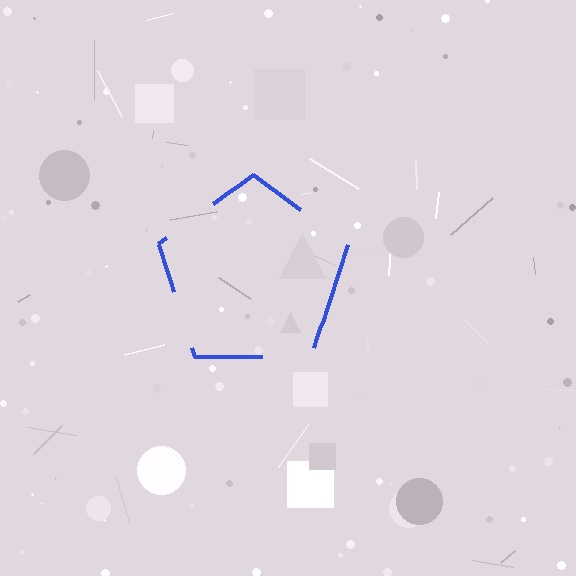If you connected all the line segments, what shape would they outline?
They would outline a pentagon.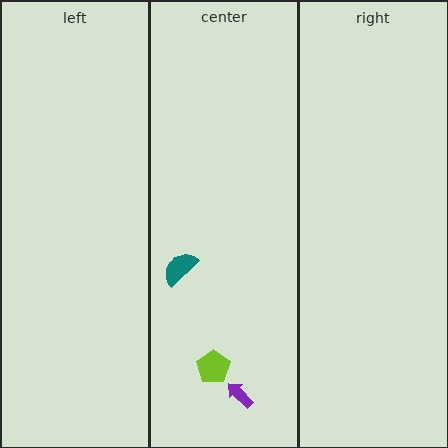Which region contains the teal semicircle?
The center region.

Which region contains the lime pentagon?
The center region.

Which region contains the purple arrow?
The center region.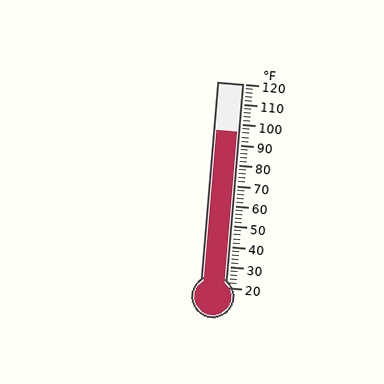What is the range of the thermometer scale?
The thermometer scale ranges from 20°F to 120°F.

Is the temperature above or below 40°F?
The temperature is above 40°F.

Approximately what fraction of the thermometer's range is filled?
The thermometer is filled to approximately 75% of its range.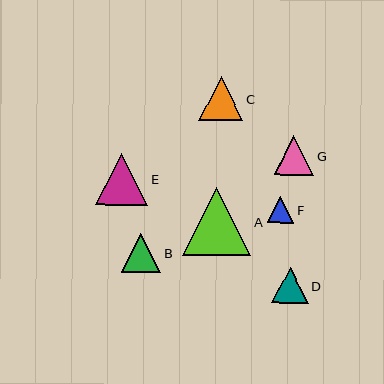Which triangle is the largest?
Triangle A is the largest with a size of approximately 68 pixels.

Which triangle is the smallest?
Triangle F is the smallest with a size of approximately 27 pixels.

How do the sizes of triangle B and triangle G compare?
Triangle B and triangle G are approximately the same size.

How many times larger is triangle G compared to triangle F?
Triangle G is approximately 1.5 times the size of triangle F.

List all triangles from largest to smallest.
From largest to smallest: A, E, C, B, G, D, F.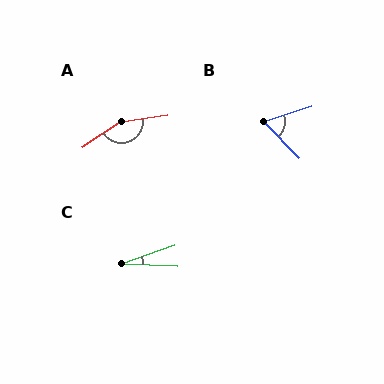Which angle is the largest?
A, at approximately 154 degrees.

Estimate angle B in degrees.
Approximately 64 degrees.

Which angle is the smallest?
C, at approximately 22 degrees.